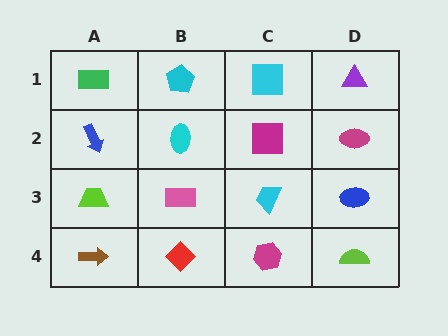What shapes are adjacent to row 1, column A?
A blue arrow (row 2, column A), a cyan pentagon (row 1, column B).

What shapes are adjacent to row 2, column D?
A purple triangle (row 1, column D), a blue ellipse (row 3, column D), a magenta square (row 2, column C).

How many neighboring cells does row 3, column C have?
4.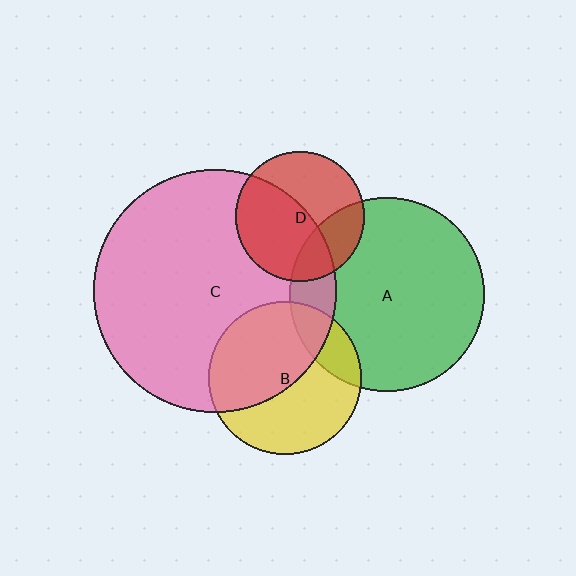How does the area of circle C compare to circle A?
Approximately 1.6 times.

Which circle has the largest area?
Circle C (pink).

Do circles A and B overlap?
Yes.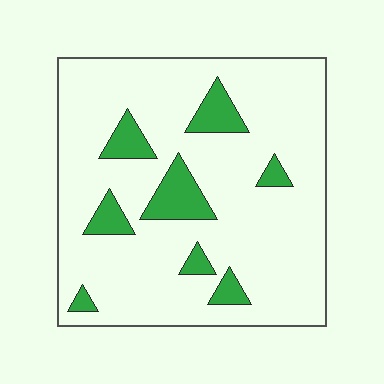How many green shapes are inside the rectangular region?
8.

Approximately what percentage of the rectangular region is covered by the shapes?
Approximately 15%.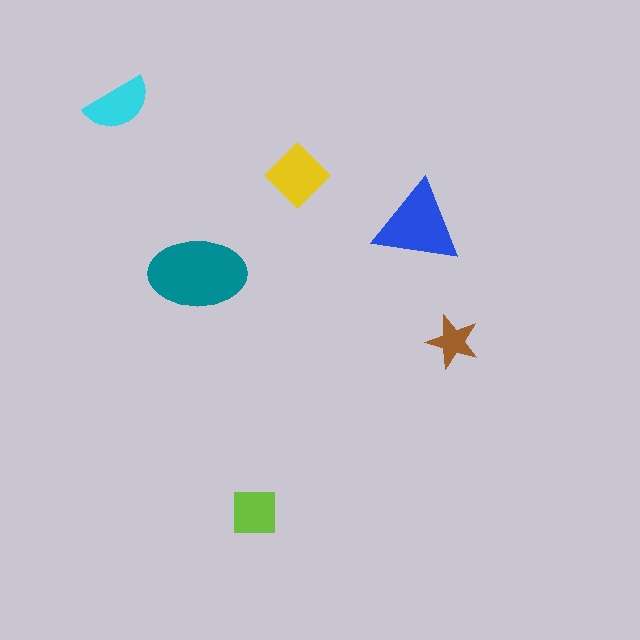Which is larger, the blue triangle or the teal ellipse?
The teal ellipse.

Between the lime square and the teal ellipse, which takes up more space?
The teal ellipse.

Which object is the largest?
The teal ellipse.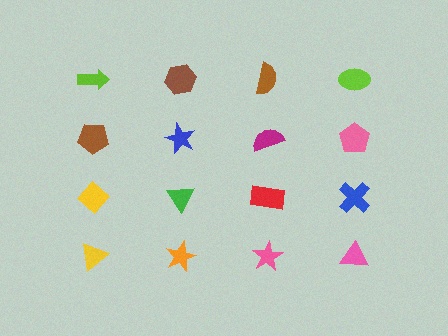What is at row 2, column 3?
A magenta semicircle.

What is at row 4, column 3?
A pink star.